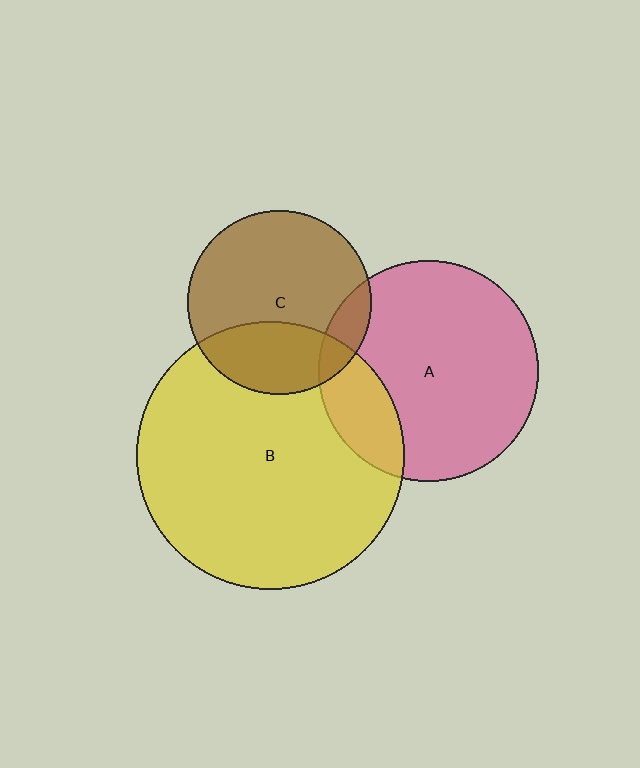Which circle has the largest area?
Circle B (yellow).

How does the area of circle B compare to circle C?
Approximately 2.1 times.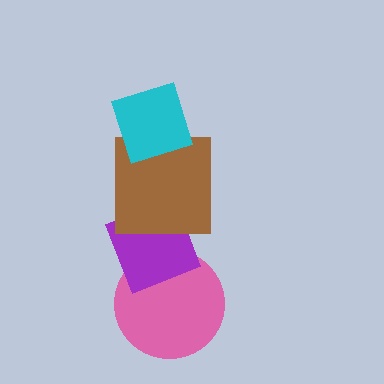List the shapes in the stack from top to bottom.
From top to bottom: the cyan diamond, the brown square, the purple diamond, the pink circle.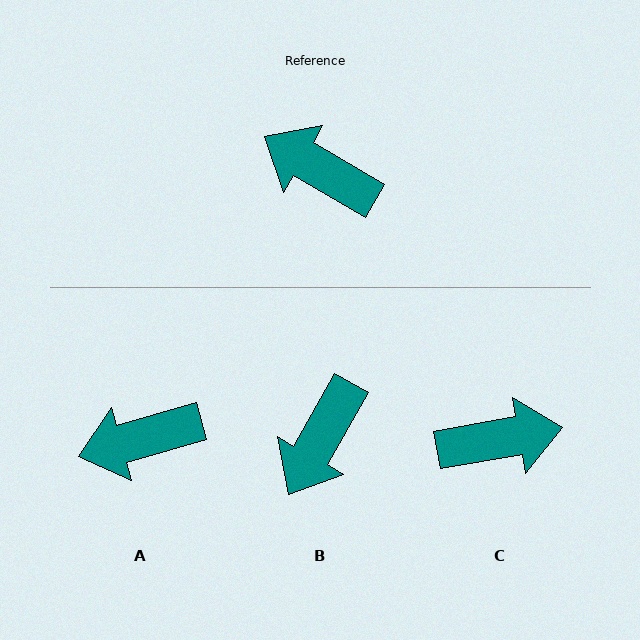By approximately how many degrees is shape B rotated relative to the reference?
Approximately 91 degrees counter-clockwise.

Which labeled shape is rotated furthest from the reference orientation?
C, about 139 degrees away.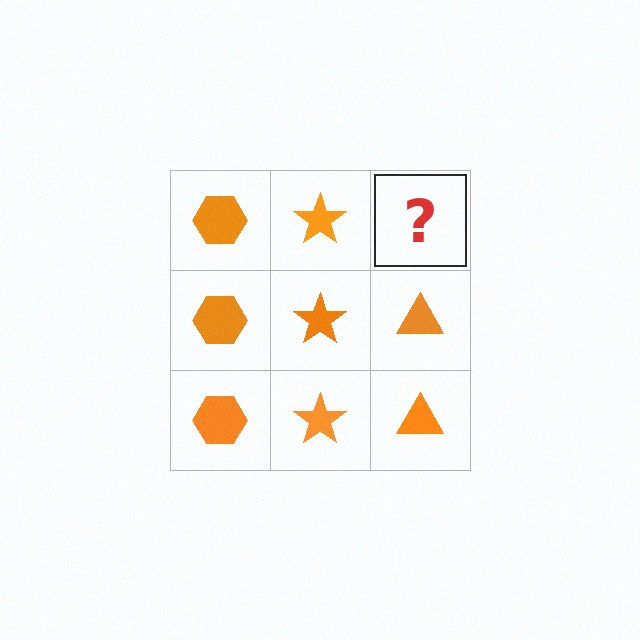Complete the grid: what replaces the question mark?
The question mark should be replaced with an orange triangle.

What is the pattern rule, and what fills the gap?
The rule is that each column has a consistent shape. The gap should be filled with an orange triangle.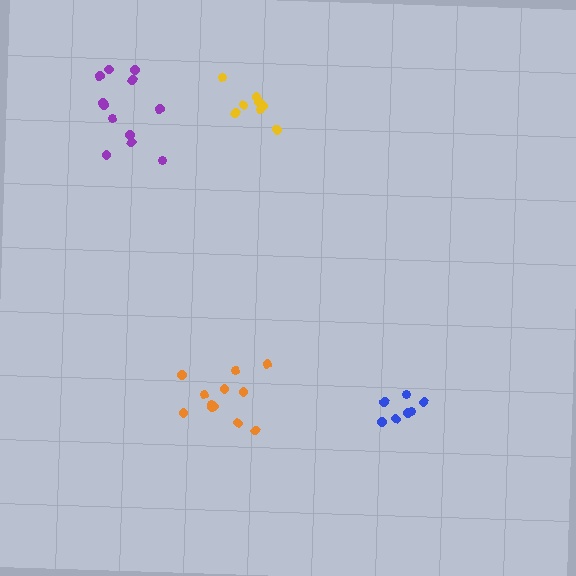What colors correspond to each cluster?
The clusters are colored: orange, purple, yellow, blue.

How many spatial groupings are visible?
There are 4 spatial groupings.